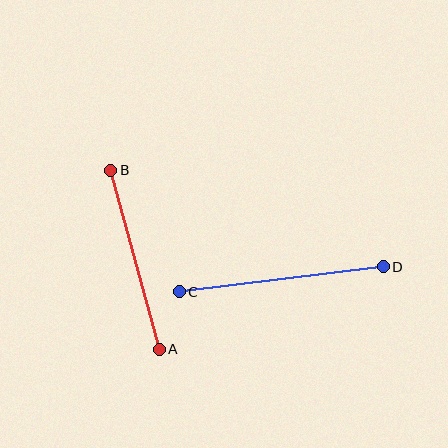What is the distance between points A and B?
The distance is approximately 185 pixels.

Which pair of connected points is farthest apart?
Points C and D are farthest apart.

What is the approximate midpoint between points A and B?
The midpoint is at approximately (135, 260) pixels.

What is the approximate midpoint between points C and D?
The midpoint is at approximately (281, 279) pixels.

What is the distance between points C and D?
The distance is approximately 205 pixels.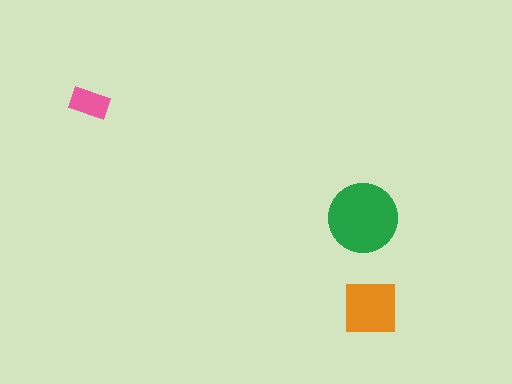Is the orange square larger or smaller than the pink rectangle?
Larger.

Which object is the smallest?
The pink rectangle.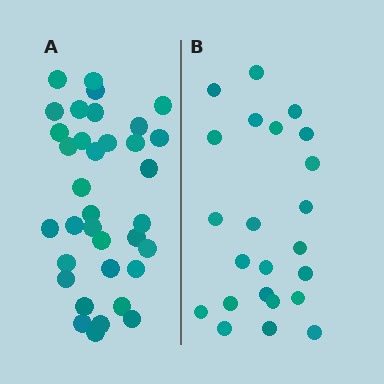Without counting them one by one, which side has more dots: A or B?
Region A (the left region) has more dots.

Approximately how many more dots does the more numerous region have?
Region A has roughly 12 or so more dots than region B.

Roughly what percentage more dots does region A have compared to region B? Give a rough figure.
About 50% more.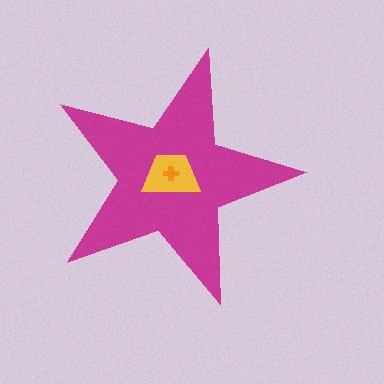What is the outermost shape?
The magenta star.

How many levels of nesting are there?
3.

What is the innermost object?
The orange cross.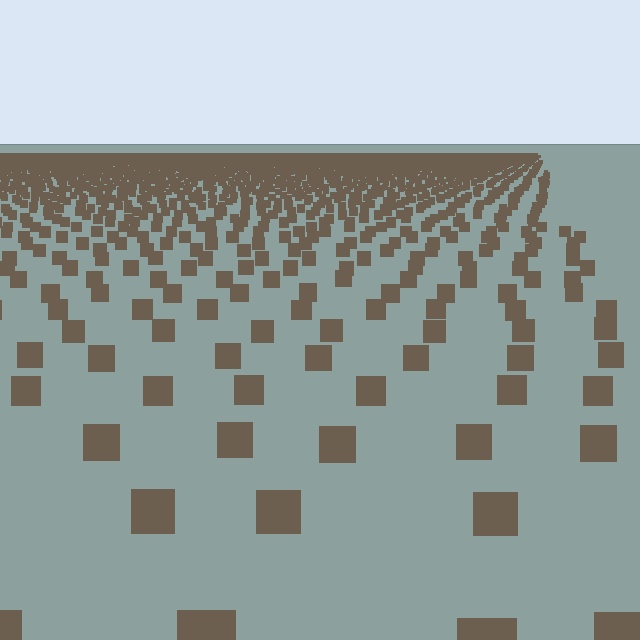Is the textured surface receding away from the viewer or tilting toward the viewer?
The surface is receding away from the viewer. Texture elements get smaller and denser toward the top.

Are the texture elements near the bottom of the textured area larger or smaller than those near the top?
Larger. Near the bottom, elements are closer to the viewer and appear at a bigger on-screen size.